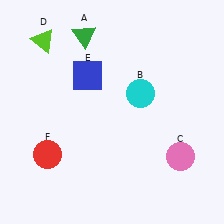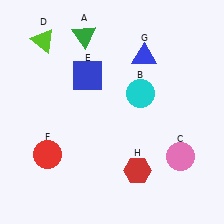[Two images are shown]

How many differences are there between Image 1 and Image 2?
There are 2 differences between the two images.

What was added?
A blue triangle (G), a red hexagon (H) were added in Image 2.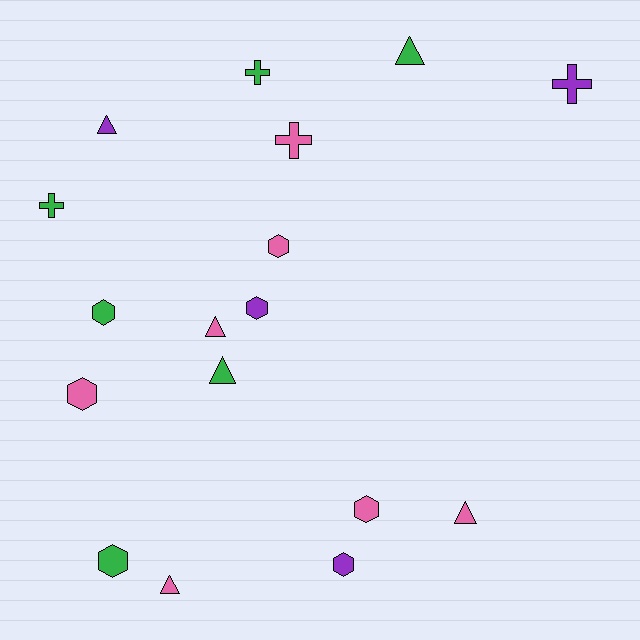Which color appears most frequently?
Pink, with 7 objects.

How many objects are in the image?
There are 17 objects.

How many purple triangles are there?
There is 1 purple triangle.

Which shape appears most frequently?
Hexagon, with 7 objects.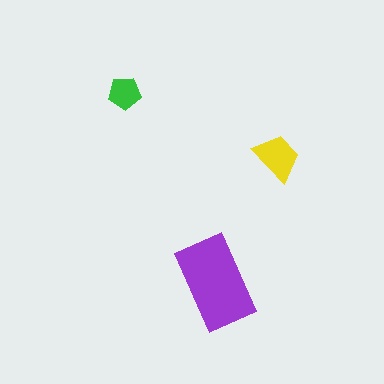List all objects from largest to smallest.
The purple rectangle, the yellow trapezoid, the green pentagon.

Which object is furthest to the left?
The green pentagon is leftmost.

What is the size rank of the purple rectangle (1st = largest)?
1st.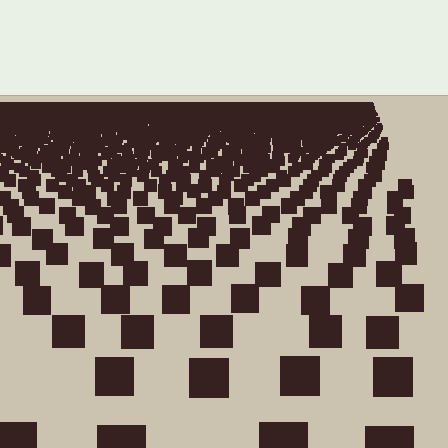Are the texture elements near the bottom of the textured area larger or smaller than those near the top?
Larger. Near the bottom, elements are closer to the viewer and appear at a bigger on-screen size.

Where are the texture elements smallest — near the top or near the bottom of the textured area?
Near the top.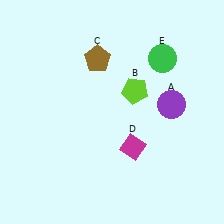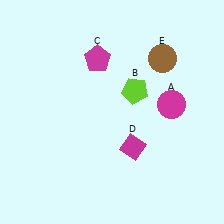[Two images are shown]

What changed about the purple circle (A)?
In Image 1, A is purple. In Image 2, it changed to magenta.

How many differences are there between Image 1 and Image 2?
There are 3 differences between the two images.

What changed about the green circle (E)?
In Image 1, E is green. In Image 2, it changed to brown.